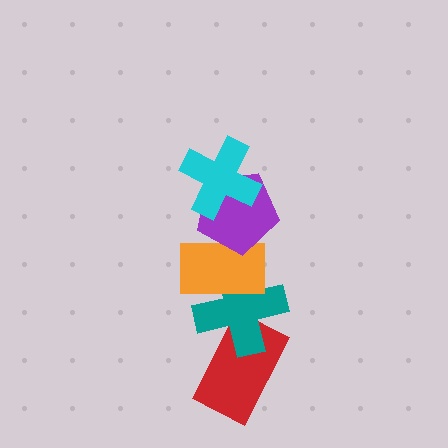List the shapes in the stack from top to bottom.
From top to bottom: the cyan cross, the purple pentagon, the orange rectangle, the teal cross, the red rectangle.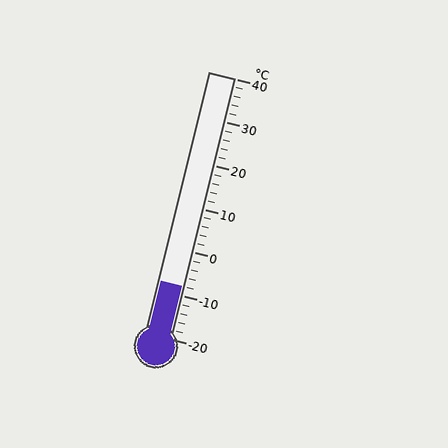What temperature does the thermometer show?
The thermometer shows approximately -8°C.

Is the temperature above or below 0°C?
The temperature is below 0°C.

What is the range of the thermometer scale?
The thermometer scale ranges from -20°C to 40°C.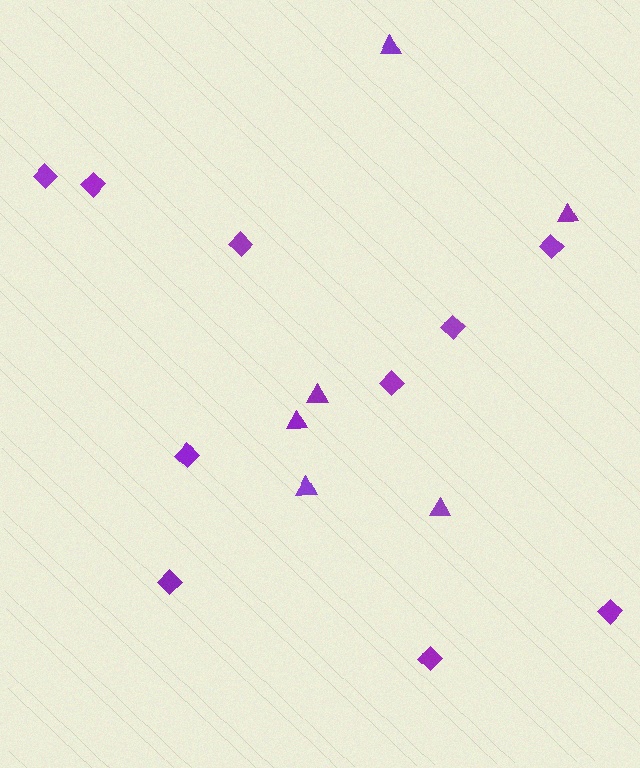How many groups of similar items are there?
There are 2 groups: one group of triangles (6) and one group of diamonds (10).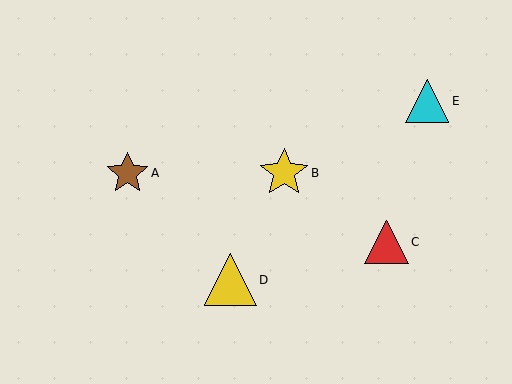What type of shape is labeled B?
Shape B is a yellow star.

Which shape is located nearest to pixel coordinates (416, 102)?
The cyan triangle (labeled E) at (427, 101) is nearest to that location.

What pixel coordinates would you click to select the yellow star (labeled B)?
Click at (284, 173) to select the yellow star B.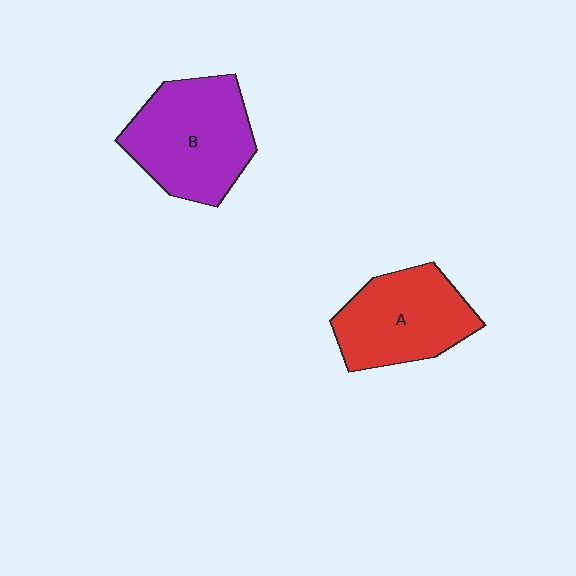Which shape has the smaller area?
Shape A (red).